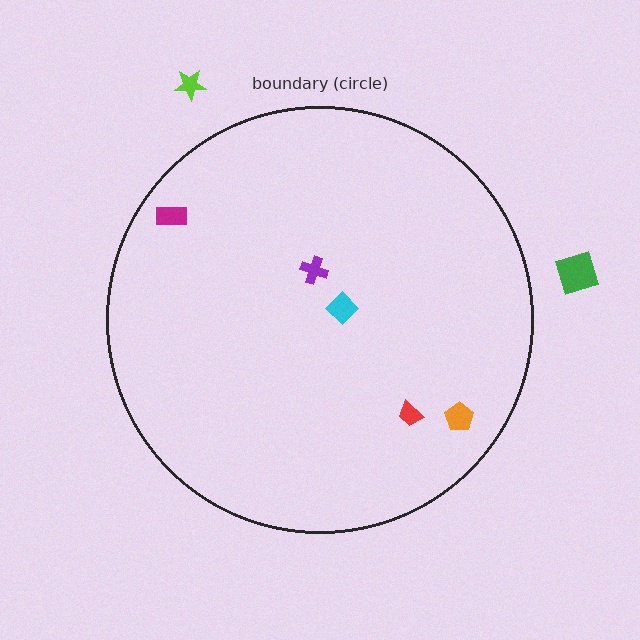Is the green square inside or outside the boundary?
Outside.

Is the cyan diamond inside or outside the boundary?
Inside.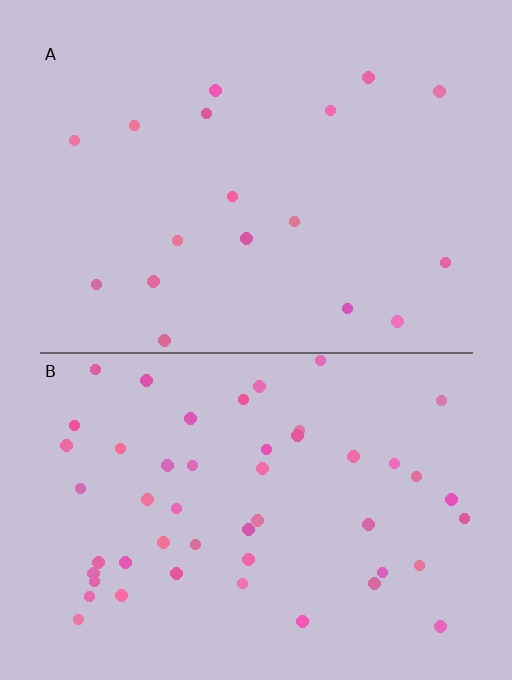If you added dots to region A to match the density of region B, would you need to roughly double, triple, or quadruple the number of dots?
Approximately triple.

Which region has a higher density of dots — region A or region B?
B (the bottom).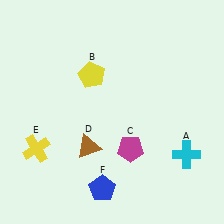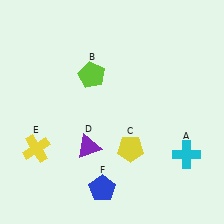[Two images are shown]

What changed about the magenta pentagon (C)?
In Image 1, C is magenta. In Image 2, it changed to yellow.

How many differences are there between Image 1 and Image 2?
There are 3 differences between the two images.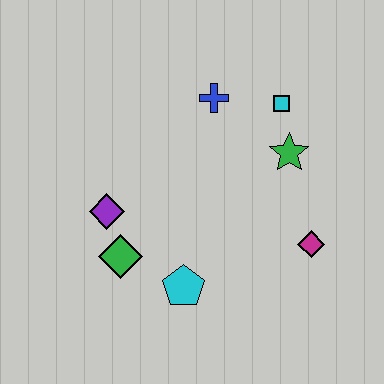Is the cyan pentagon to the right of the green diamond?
Yes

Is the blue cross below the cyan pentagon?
No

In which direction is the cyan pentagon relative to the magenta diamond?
The cyan pentagon is to the left of the magenta diamond.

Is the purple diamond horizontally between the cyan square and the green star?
No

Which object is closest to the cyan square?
The green star is closest to the cyan square.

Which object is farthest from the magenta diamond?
The purple diamond is farthest from the magenta diamond.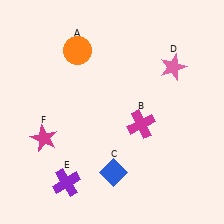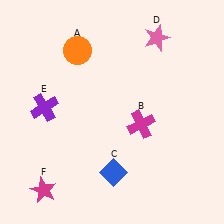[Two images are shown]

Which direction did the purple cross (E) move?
The purple cross (E) moved up.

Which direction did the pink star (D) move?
The pink star (D) moved up.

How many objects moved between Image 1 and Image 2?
3 objects moved between the two images.